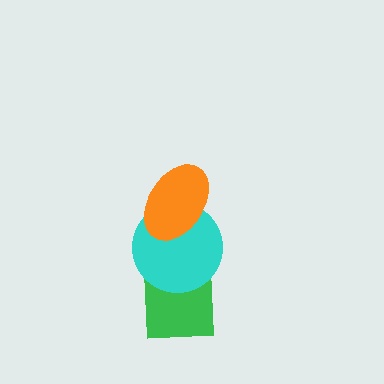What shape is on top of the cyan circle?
The orange ellipse is on top of the cyan circle.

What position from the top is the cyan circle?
The cyan circle is 2nd from the top.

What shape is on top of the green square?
The cyan circle is on top of the green square.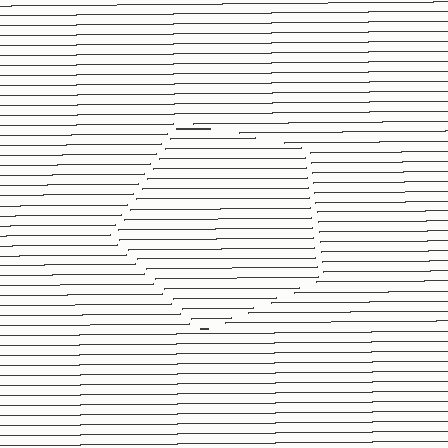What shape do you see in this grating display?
An illusory pentagon. The interior of the shape contains the same grating, shifted by half a period — the contour is defined by the phase discontinuity where line-ends from the inner and outer gratings abut.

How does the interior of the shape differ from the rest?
The interior of the shape contains the same grating, shifted by half a period — the contour is defined by the phase discontinuity where line-ends from the inner and outer gratings abut.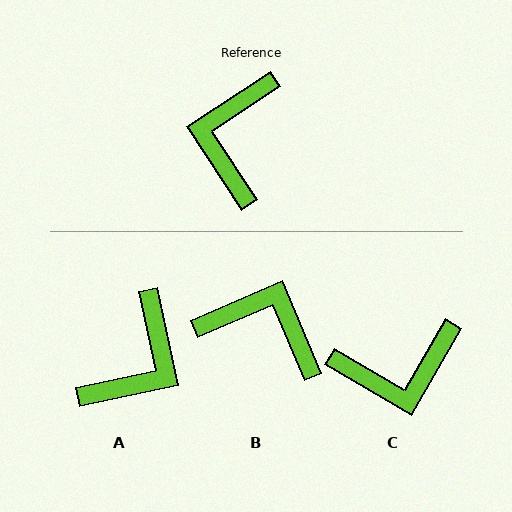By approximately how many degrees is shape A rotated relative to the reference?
Approximately 158 degrees counter-clockwise.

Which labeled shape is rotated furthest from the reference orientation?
A, about 158 degrees away.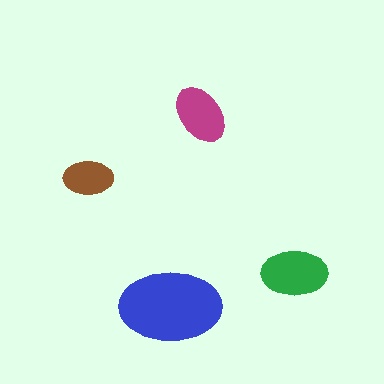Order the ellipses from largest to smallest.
the blue one, the green one, the magenta one, the brown one.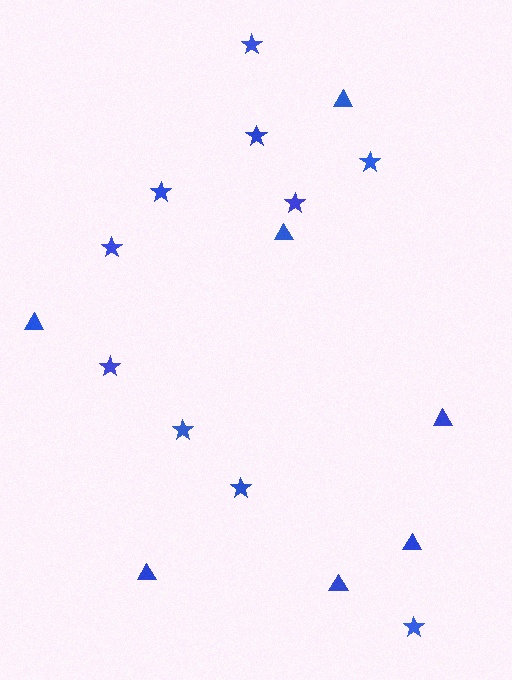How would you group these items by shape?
There are 2 groups: one group of triangles (7) and one group of stars (10).